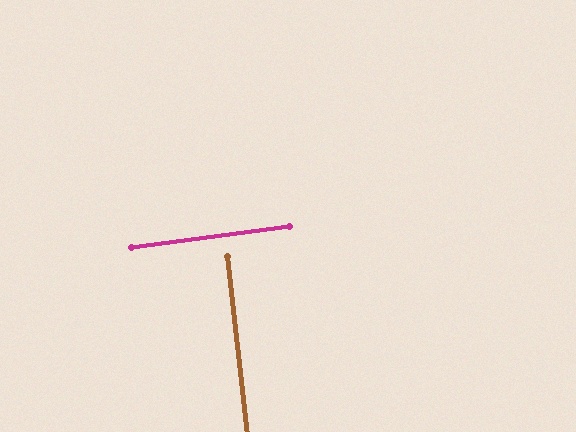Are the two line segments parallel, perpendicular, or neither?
Perpendicular — they meet at approximately 89°.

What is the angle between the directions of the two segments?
Approximately 89 degrees.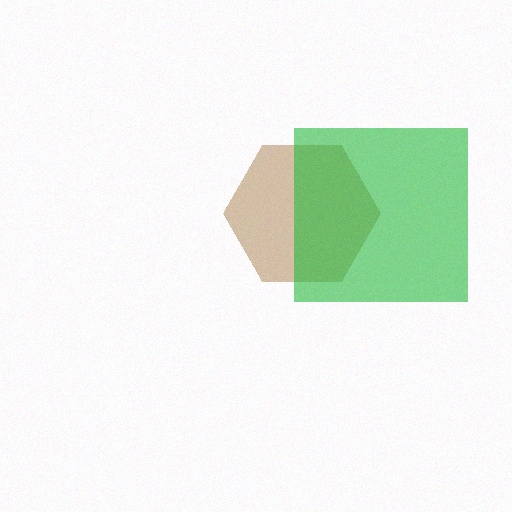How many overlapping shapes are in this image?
There are 2 overlapping shapes in the image.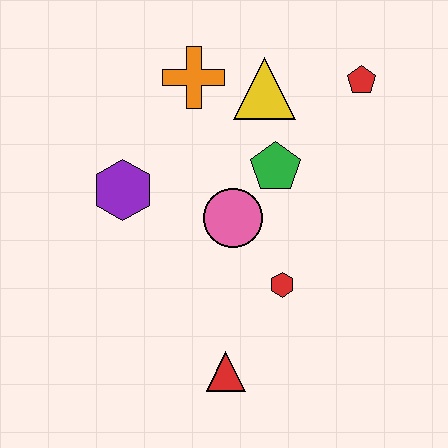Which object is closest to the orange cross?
The yellow triangle is closest to the orange cross.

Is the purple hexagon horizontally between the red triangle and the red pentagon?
No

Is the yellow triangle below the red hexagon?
No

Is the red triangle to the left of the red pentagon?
Yes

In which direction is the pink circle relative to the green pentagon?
The pink circle is below the green pentagon.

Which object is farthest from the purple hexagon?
The red pentagon is farthest from the purple hexagon.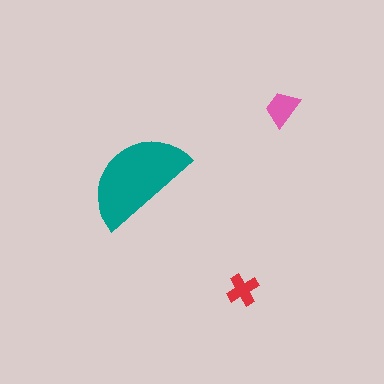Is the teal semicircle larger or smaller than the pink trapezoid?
Larger.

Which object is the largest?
The teal semicircle.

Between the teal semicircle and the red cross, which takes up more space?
The teal semicircle.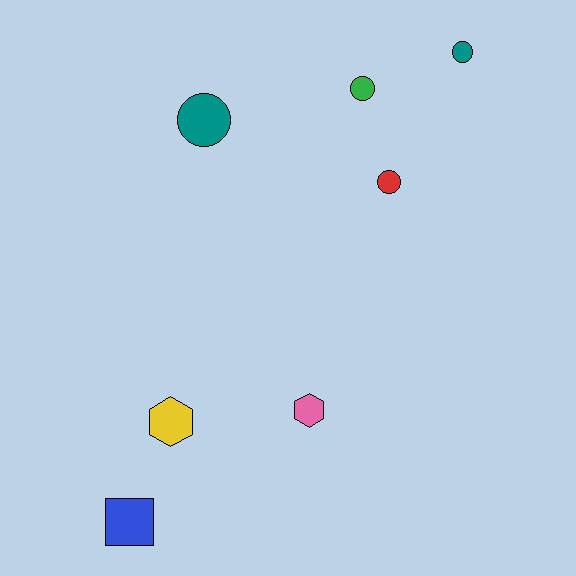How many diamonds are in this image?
There are no diamonds.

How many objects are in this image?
There are 7 objects.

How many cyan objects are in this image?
There are no cyan objects.